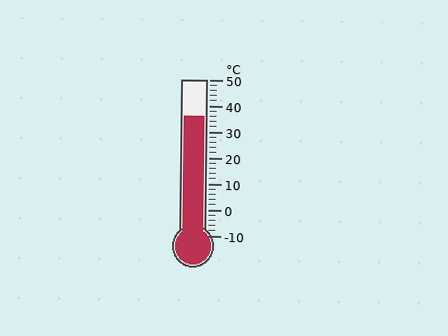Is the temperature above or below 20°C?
The temperature is above 20°C.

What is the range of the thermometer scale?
The thermometer scale ranges from -10°C to 50°C.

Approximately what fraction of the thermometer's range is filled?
The thermometer is filled to approximately 75% of its range.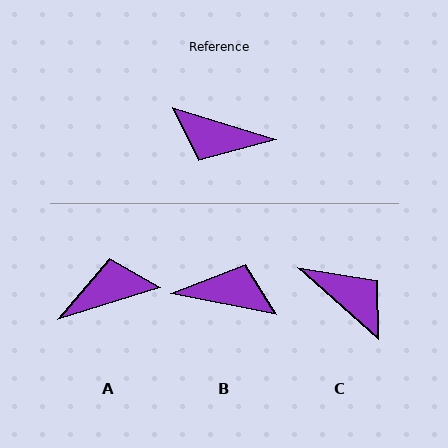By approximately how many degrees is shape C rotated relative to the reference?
Approximately 155 degrees counter-clockwise.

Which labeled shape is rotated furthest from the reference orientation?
B, about 174 degrees away.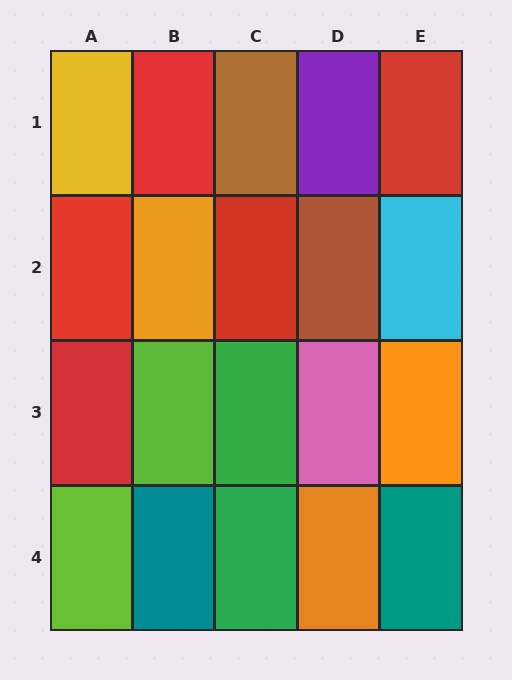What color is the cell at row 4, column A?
Lime.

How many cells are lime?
2 cells are lime.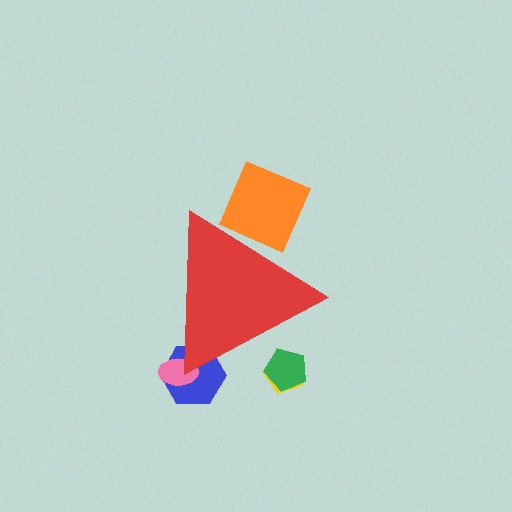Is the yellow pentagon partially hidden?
Yes, the yellow pentagon is partially hidden behind the red triangle.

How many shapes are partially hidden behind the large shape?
5 shapes are partially hidden.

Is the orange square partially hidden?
Yes, the orange square is partially hidden behind the red triangle.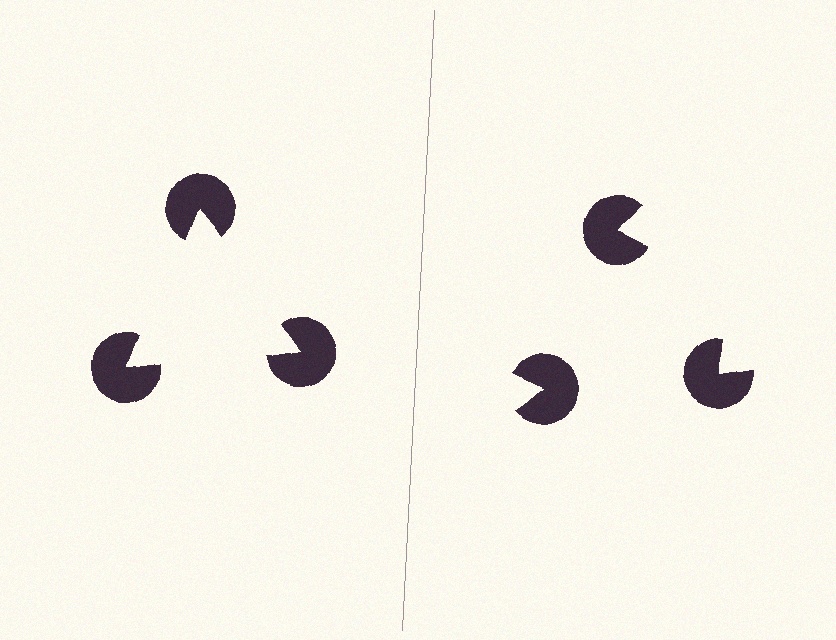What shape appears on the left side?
An illusory triangle.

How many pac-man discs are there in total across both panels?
6 — 3 on each side.